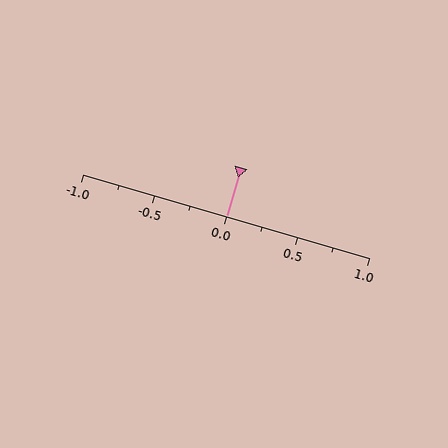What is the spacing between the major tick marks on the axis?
The major ticks are spaced 0.5 apart.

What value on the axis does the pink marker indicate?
The marker indicates approximately 0.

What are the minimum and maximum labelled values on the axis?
The axis runs from -1.0 to 1.0.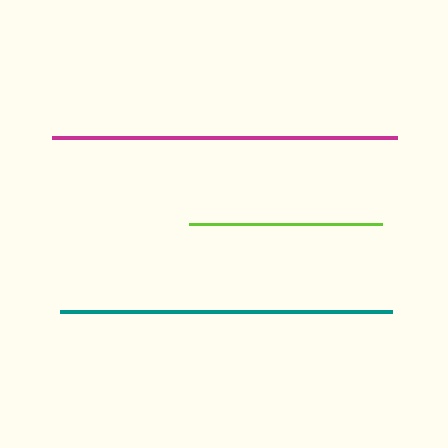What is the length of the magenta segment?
The magenta segment is approximately 345 pixels long.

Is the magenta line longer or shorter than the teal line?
The magenta line is longer than the teal line.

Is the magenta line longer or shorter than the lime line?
The magenta line is longer than the lime line.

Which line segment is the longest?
The magenta line is the longest at approximately 345 pixels.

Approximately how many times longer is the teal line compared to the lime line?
The teal line is approximately 1.7 times the length of the lime line.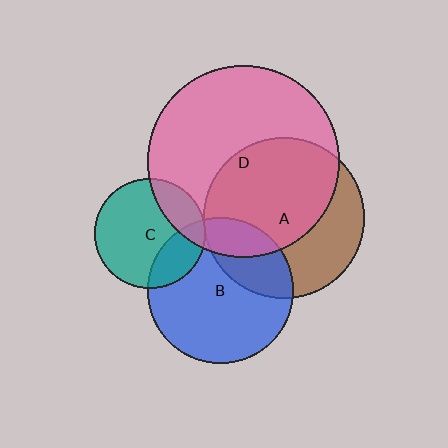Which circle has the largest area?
Circle D (pink).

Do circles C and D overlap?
Yes.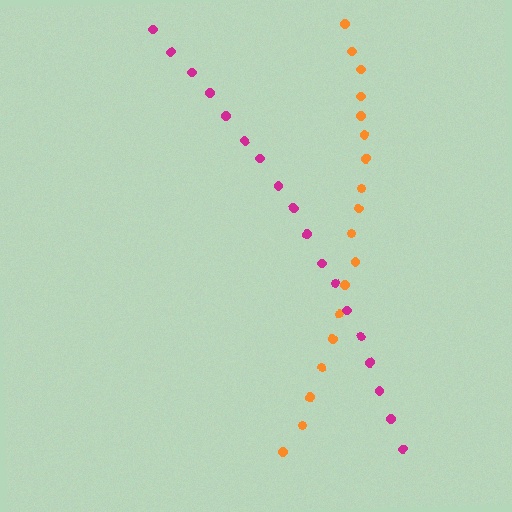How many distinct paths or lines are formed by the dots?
There are 2 distinct paths.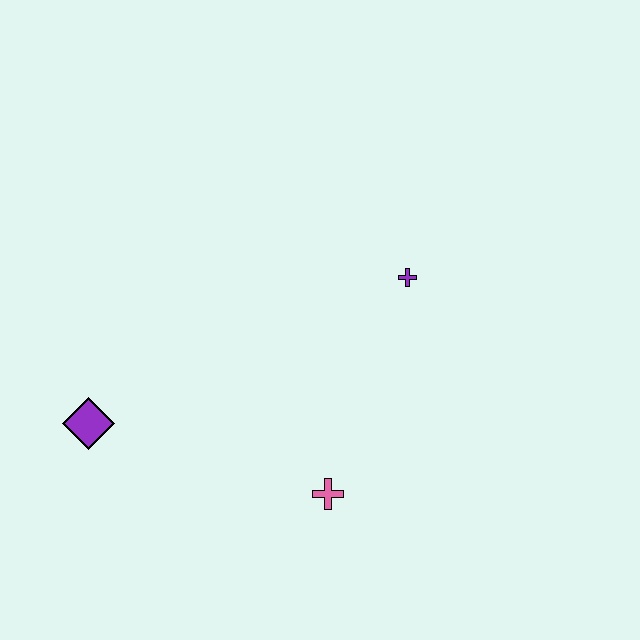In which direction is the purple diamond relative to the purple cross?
The purple diamond is to the left of the purple cross.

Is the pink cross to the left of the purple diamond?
No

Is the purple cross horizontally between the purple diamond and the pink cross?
No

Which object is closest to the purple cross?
The pink cross is closest to the purple cross.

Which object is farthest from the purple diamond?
The purple cross is farthest from the purple diamond.